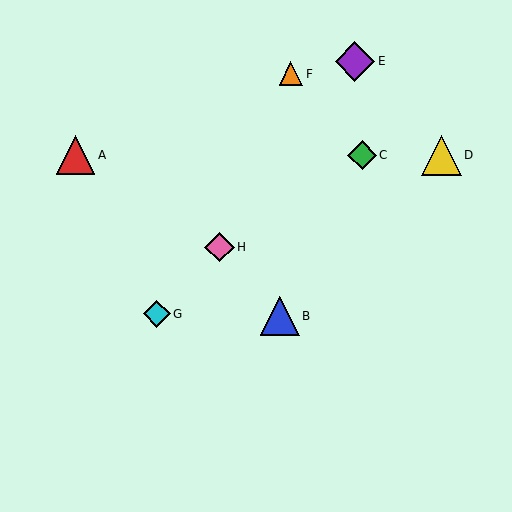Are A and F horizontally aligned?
No, A is at y≈155 and F is at y≈74.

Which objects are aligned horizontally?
Objects A, C, D are aligned horizontally.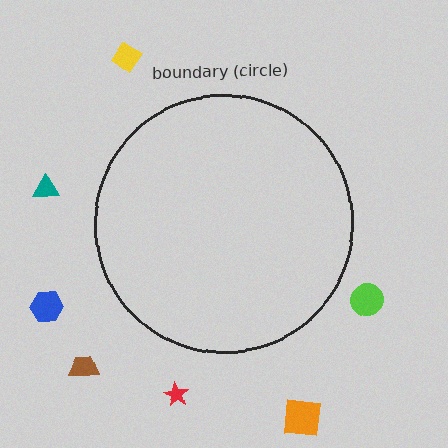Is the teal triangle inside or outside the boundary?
Outside.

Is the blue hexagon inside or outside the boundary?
Outside.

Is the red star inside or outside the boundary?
Outside.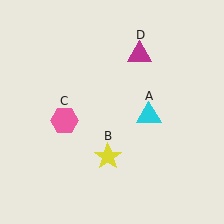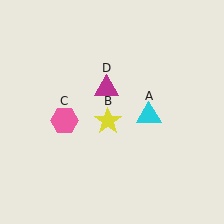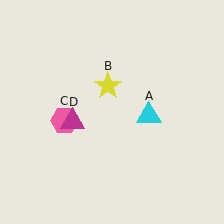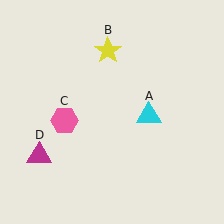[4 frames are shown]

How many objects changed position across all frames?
2 objects changed position: yellow star (object B), magenta triangle (object D).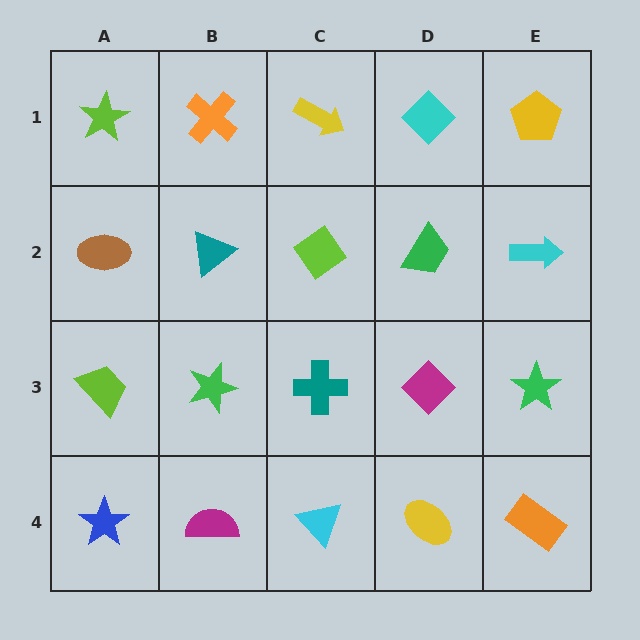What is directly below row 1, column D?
A green trapezoid.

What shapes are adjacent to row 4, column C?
A teal cross (row 3, column C), a magenta semicircle (row 4, column B), a yellow ellipse (row 4, column D).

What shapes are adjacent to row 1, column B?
A teal triangle (row 2, column B), a lime star (row 1, column A), a yellow arrow (row 1, column C).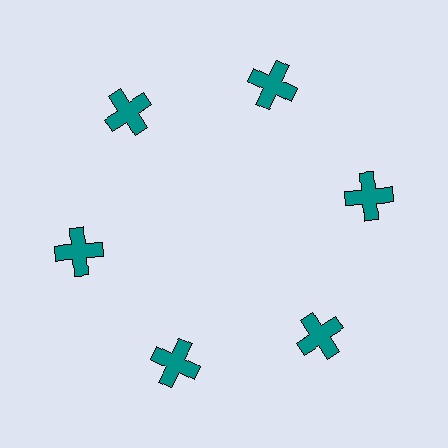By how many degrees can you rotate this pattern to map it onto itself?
The pattern maps onto itself every 60 degrees of rotation.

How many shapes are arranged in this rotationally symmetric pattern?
There are 6 shapes, arranged in 6 groups of 1.